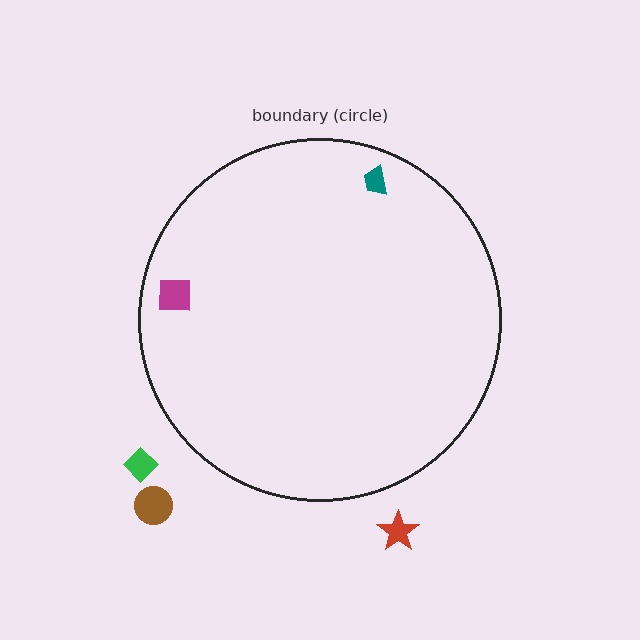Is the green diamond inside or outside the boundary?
Outside.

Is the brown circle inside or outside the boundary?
Outside.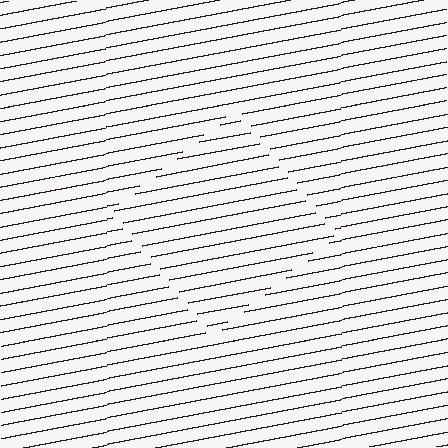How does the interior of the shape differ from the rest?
The interior of the shape contains the same grating, shifted by half a period — the contour is defined by the phase discontinuity where line-ends from the inner and outer gratings abut.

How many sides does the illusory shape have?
4 sides — the line-ends trace a square.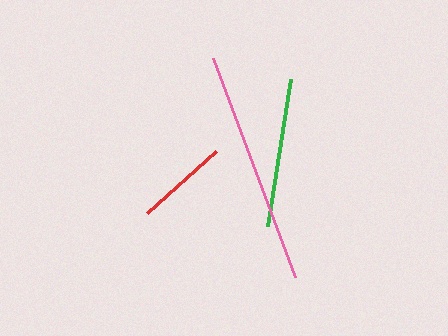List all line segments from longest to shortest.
From longest to shortest: pink, green, red.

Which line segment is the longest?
The pink line is the longest at approximately 234 pixels.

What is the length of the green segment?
The green segment is approximately 149 pixels long.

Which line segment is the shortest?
The red line is the shortest at approximately 92 pixels.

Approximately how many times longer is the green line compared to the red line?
The green line is approximately 1.6 times the length of the red line.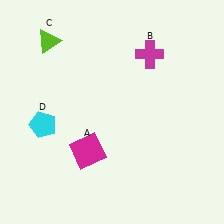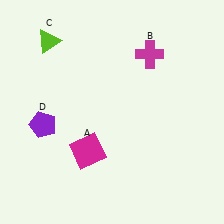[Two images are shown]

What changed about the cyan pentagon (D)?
In Image 1, D is cyan. In Image 2, it changed to purple.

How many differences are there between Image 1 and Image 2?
There is 1 difference between the two images.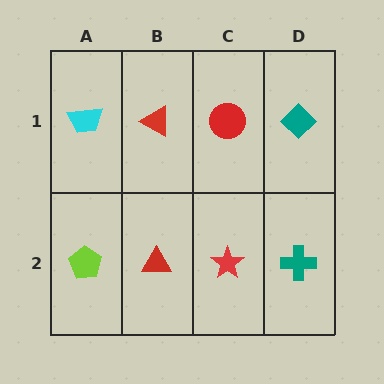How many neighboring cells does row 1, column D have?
2.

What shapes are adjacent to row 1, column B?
A red triangle (row 2, column B), a cyan trapezoid (row 1, column A), a red circle (row 1, column C).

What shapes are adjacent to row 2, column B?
A red triangle (row 1, column B), a lime pentagon (row 2, column A), a red star (row 2, column C).